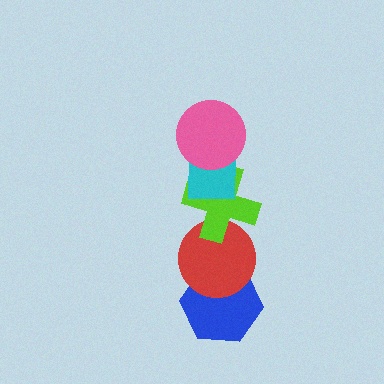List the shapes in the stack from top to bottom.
From top to bottom: the pink circle, the cyan square, the lime cross, the red circle, the blue hexagon.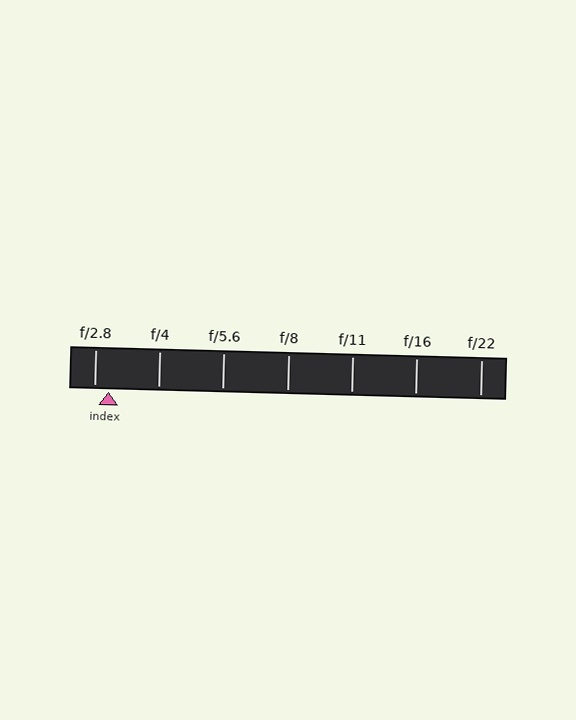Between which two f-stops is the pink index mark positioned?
The index mark is between f/2.8 and f/4.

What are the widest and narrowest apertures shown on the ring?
The widest aperture shown is f/2.8 and the narrowest is f/22.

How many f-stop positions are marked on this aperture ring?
There are 7 f-stop positions marked.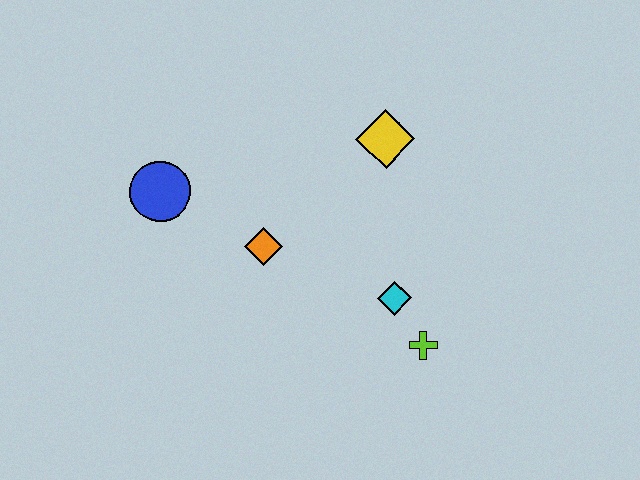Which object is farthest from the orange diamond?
The lime cross is farthest from the orange diamond.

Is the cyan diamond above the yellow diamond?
No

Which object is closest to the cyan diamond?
The lime cross is closest to the cyan diamond.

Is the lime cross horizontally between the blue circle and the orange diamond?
No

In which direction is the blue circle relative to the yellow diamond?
The blue circle is to the left of the yellow diamond.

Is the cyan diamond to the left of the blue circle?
No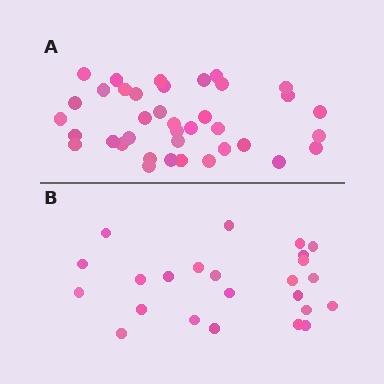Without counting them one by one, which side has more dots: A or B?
Region A (the top region) has more dots.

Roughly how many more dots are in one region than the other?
Region A has approximately 15 more dots than region B.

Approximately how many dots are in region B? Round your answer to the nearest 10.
About 20 dots. (The exact count is 24, which rounds to 20.)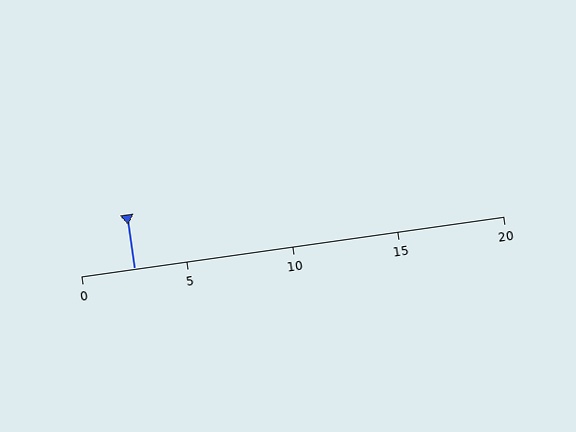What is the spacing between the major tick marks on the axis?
The major ticks are spaced 5 apart.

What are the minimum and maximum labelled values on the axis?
The axis runs from 0 to 20.